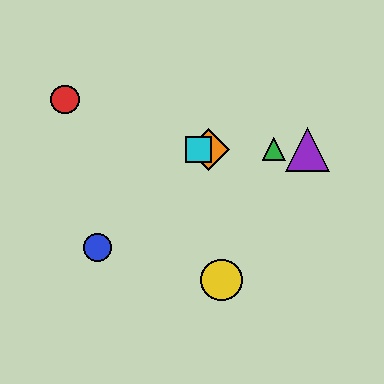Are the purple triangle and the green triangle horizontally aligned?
Yes, both are at y≈149.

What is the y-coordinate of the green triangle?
The green triangle is at y≈149.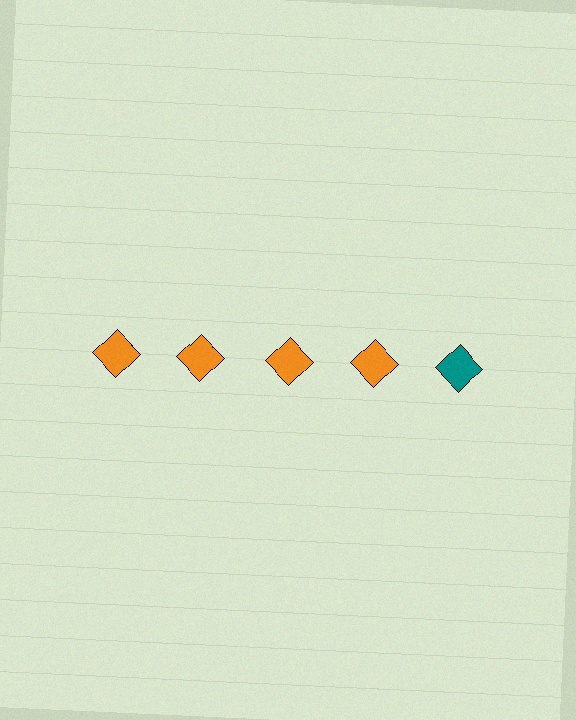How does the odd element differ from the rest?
It has a different color: teal instead of orange.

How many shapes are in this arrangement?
There are 5 shapes arranged in a grid pattern.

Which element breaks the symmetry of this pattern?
The teal diamond in the top row, rightmost column breaks the symmetry. All other shapes are orange diamonds.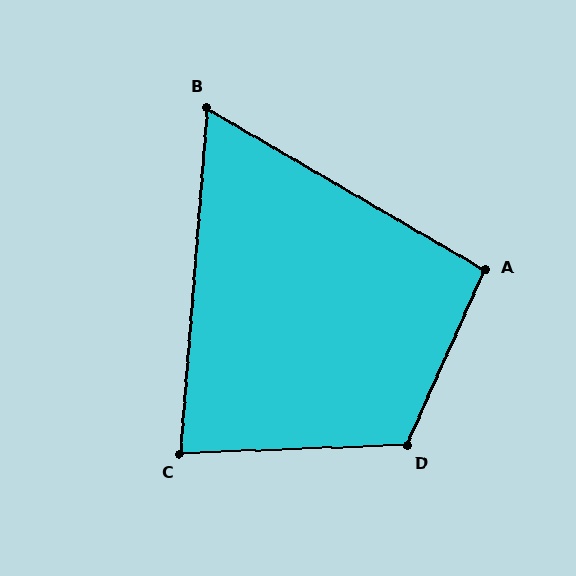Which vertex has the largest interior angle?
D, at approximately 116 degrees.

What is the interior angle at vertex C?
Approximately 84 degrees (acute).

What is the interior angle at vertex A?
Approximately 96 degrees (obtuse).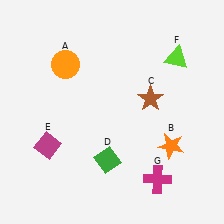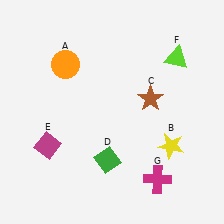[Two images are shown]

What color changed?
The star (B) changed from orange in Image 1 to yellow in Image 2.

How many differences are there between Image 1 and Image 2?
There is 1 difference between the two images.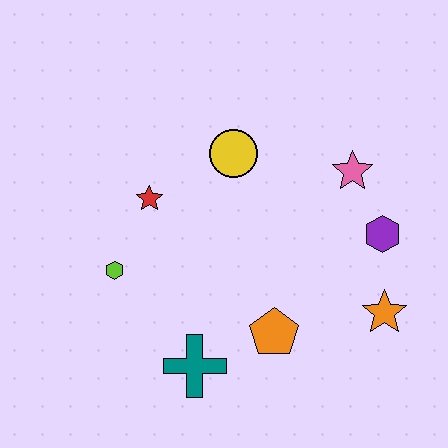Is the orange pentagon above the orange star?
No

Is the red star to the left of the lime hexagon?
No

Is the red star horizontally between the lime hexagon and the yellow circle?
Yes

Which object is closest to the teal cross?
The orange pentagon is closest to the teal cross.